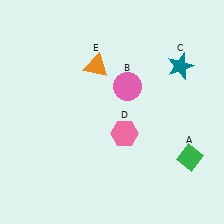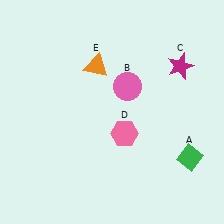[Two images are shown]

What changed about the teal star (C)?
In Image 1, C is teal. In Image 2, it changed to magenta.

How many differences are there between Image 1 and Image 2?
There is 1 difference between the two images.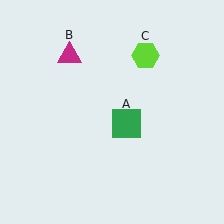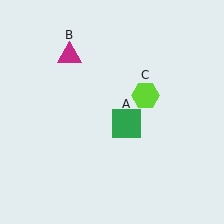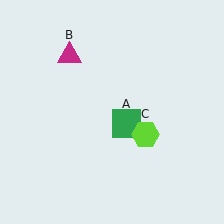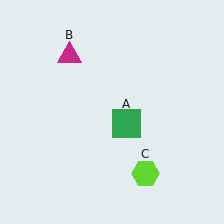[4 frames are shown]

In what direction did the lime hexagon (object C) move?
The lime hexagon (object C) moved down.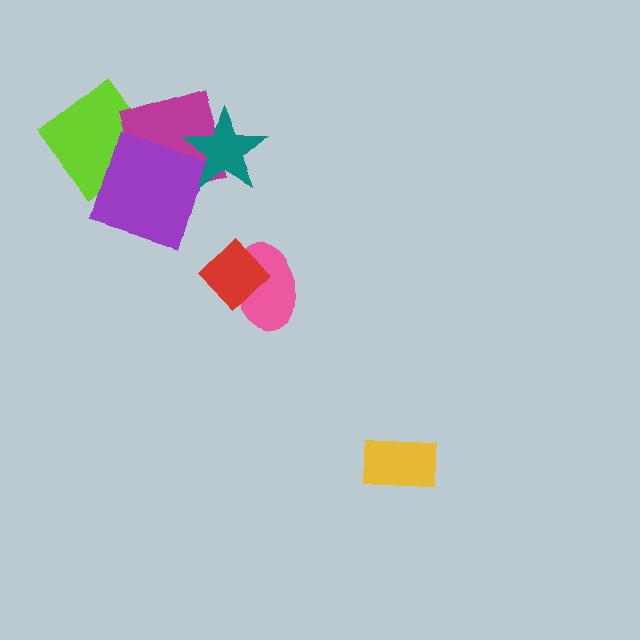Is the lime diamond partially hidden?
Yes, it is partially covered by another shape.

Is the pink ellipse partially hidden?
Yes, it is partially covered by another shape.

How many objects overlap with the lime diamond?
2 objects overlap with the lime diamond.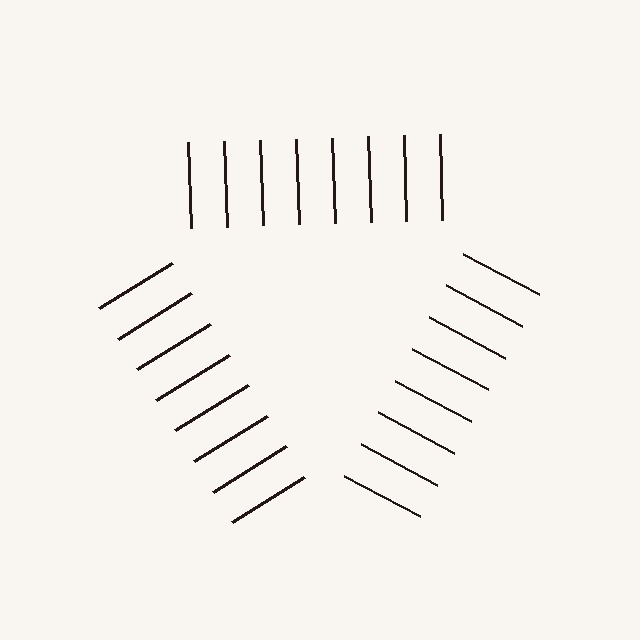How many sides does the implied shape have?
3 sides — the line-ends trace a triangle.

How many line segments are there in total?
24 — 8 along each of the 3 edges.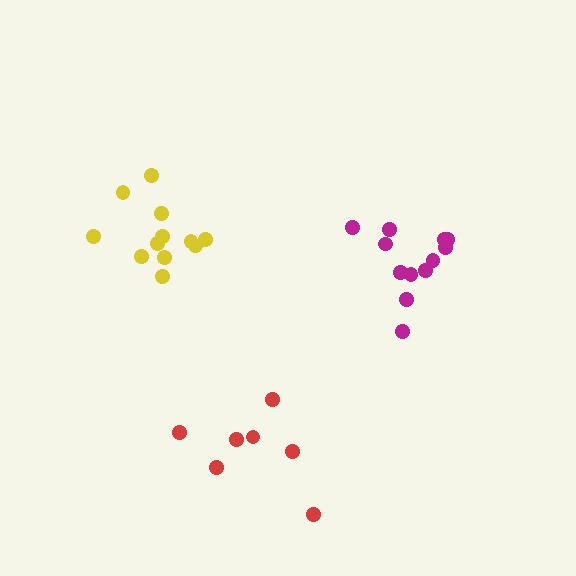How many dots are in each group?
Group 1: 12 dots, Group 2: 12 dots, Group 3: 7 dots (31 total).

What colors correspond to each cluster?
The clusters are colored: yellow, magenta, red.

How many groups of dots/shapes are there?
There are 3 groups.